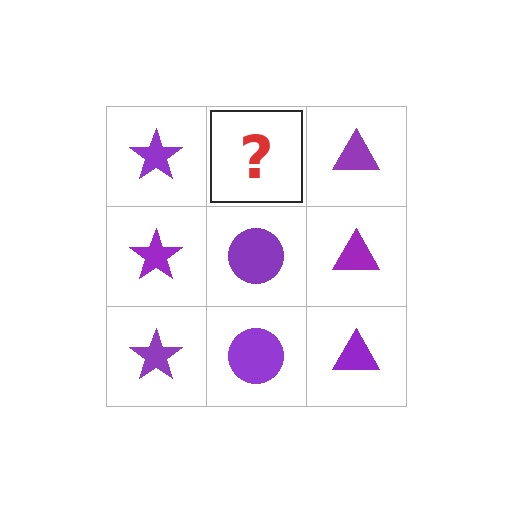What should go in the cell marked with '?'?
The missing cell should contain a purple circle.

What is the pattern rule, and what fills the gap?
The rule is that each column has a consistent shape. The gap should be filled with a purple circle.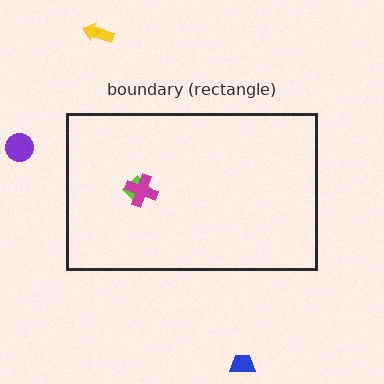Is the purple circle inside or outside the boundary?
Outside.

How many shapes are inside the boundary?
2 inside, 3 outside.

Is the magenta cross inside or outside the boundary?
Inside.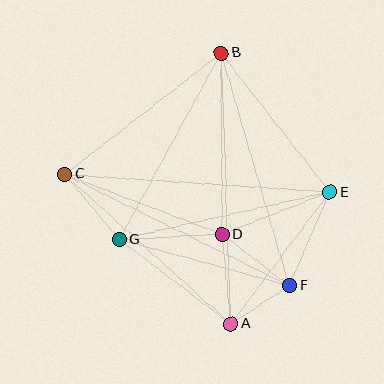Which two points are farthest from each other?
Points A and B are farthest from each other.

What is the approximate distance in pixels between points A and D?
The distance between A and D is approximately 90 pixels.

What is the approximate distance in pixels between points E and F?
The distance between E and F is approximately 101 pixels.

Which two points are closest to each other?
Points A and F are closest to each other.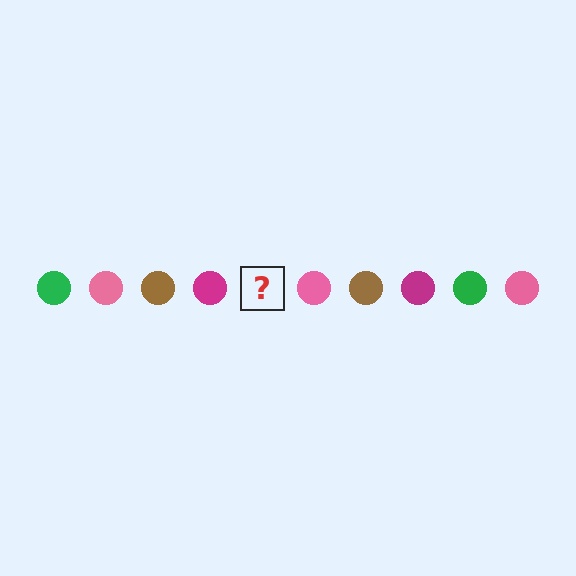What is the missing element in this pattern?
The missing element is a green circle.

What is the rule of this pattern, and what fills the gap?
The rule is that the pattern cycles through green, pink, brown, magenta circles. The gap should be filled with a green circle.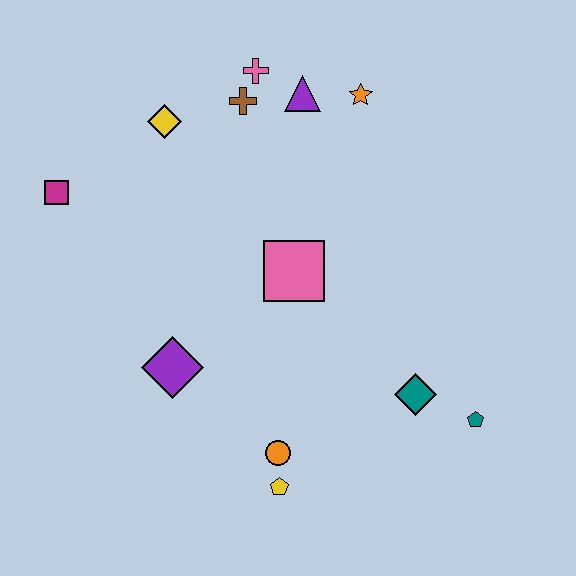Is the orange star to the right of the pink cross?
Yes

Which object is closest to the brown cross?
The pink cross is closest to the brown cross.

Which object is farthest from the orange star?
The yellow pentagon is farthest from the orange star.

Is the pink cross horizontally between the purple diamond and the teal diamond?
Yes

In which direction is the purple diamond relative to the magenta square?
The purple diamond is below the magenta square.